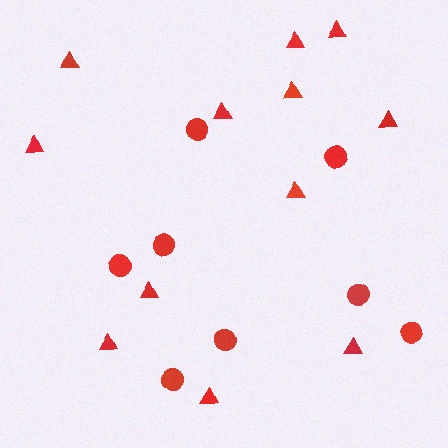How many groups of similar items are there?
There are 2 groups: one group of triangles (12) and one group of circles (8).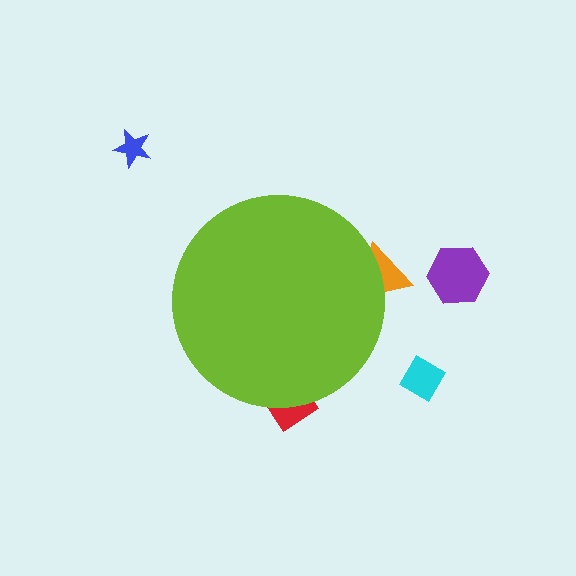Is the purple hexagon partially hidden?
No, the purple hexagon is fully visible.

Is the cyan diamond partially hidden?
No, the cyan diamond is fully visible.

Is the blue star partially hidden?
No, the blue star is fully visible.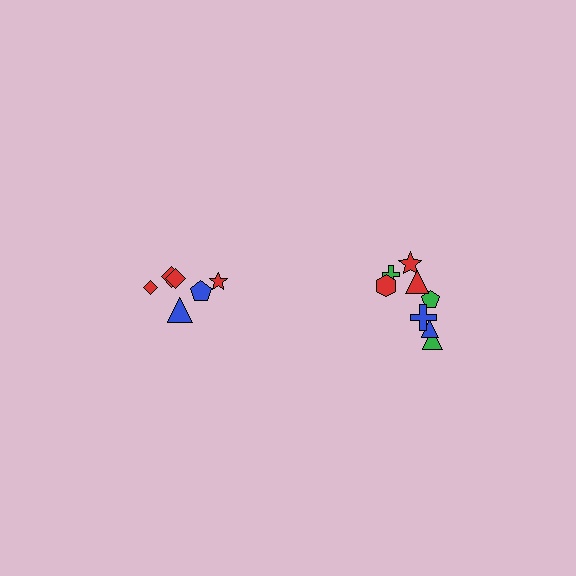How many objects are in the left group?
There are 6 objects.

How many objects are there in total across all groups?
There are 14 objects.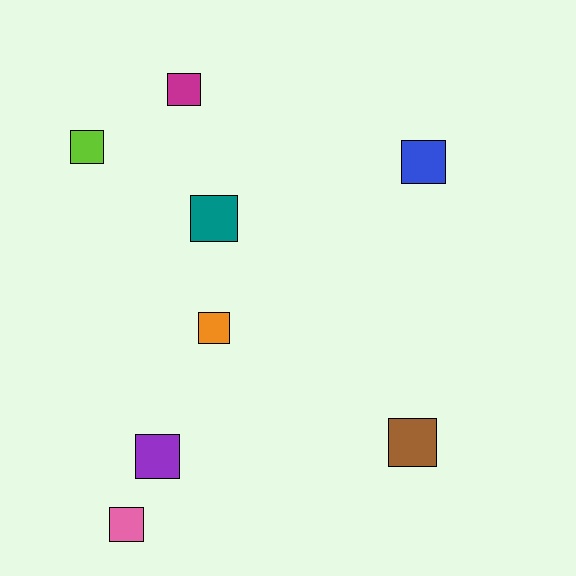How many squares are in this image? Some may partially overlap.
There are 8 squares.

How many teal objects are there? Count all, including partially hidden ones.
There is 1 teal object.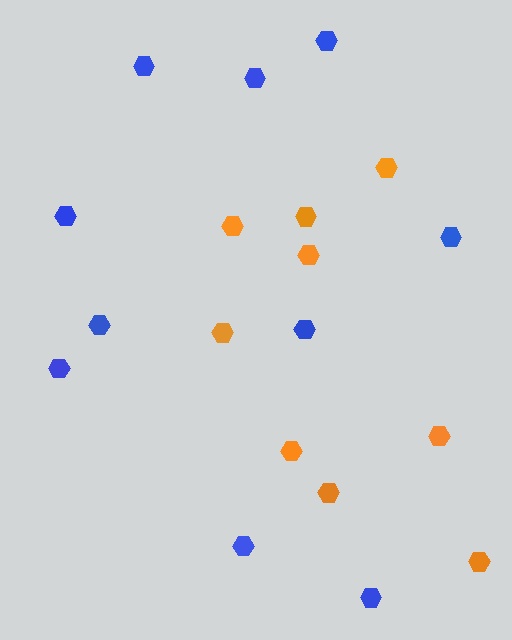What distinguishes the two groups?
There are 2 groups: one group of blue hexagons (10) and one group of orange hexagons (9).